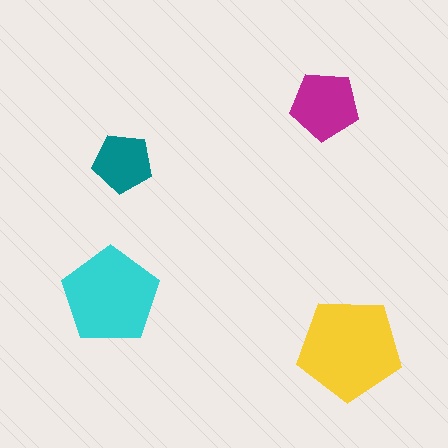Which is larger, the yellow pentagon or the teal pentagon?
The yellow one.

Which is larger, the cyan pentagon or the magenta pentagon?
The cyan one.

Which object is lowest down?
The yellow pentagon is bottommost.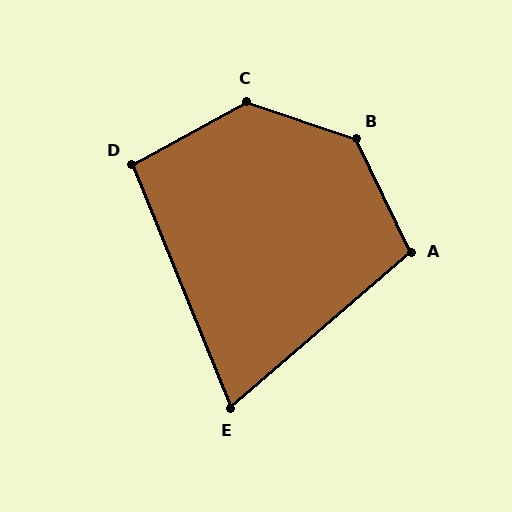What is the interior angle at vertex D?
Approximately 97 degrees (obtuse).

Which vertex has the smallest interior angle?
E, at approximately 71 degrees.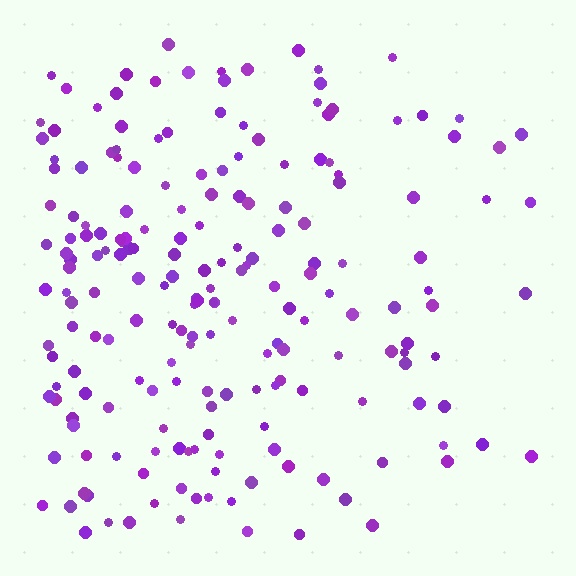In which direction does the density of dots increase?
From right to left, with the left side densest.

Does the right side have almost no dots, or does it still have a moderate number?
Still a moderate number, just noticeably fewer than the left.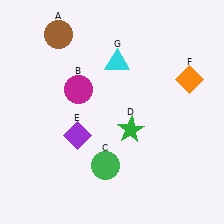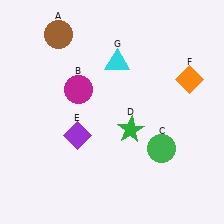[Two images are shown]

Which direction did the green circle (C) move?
The green circle (C) moved right.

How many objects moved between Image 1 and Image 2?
1 object moved between the two images.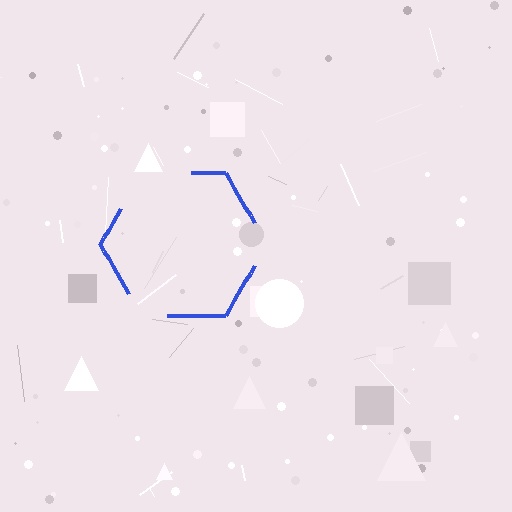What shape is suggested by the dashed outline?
The dashed outline suggests a hexagon.